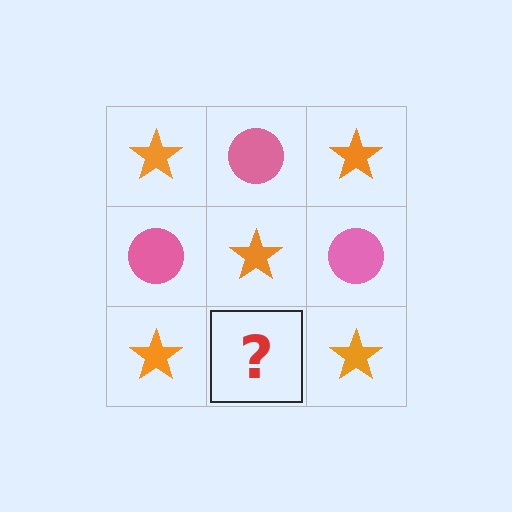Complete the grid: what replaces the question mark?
The question mark should be replaced with a pink circle.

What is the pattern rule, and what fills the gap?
The rule is that it alternates orange star and pink circle in a checkerboard pattern. The gap should be filled with a pink circle.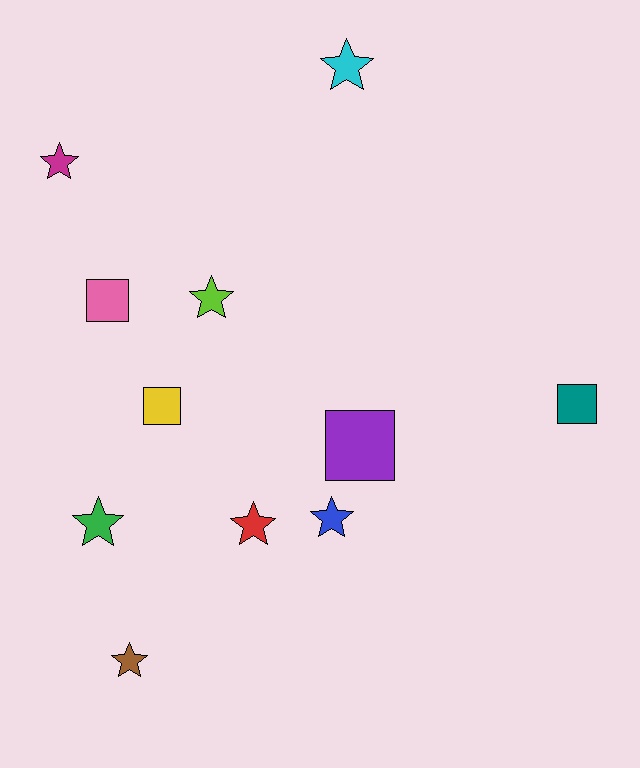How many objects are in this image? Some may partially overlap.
There are 11 objects.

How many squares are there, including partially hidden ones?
There are 4 squares.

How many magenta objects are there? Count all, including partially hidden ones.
There is 1 magenta object.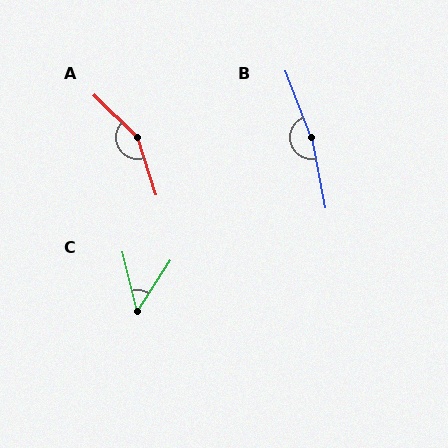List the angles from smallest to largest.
C (46°), A (152°), B (170°).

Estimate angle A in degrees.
Approximately 152 degrees.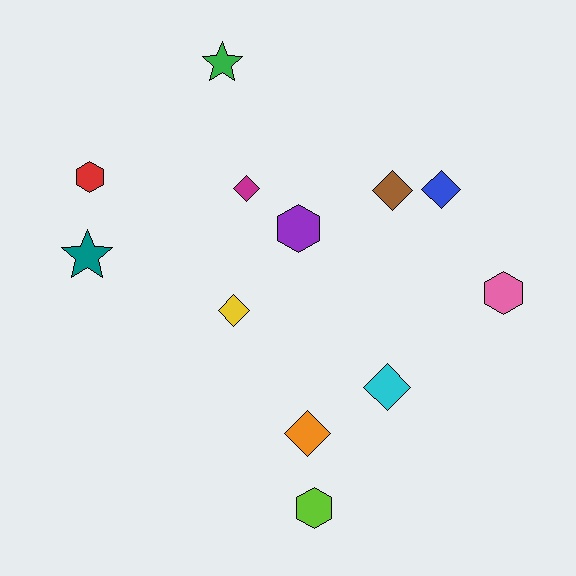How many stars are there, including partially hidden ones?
There are 2 stars.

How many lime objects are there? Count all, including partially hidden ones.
There is 1 lime object.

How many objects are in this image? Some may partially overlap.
There are 12 objects.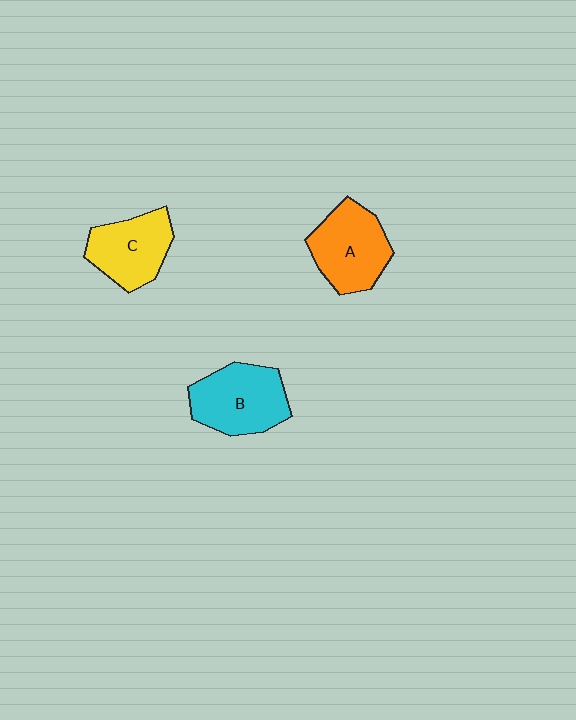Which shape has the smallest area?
Shape C (yellow).